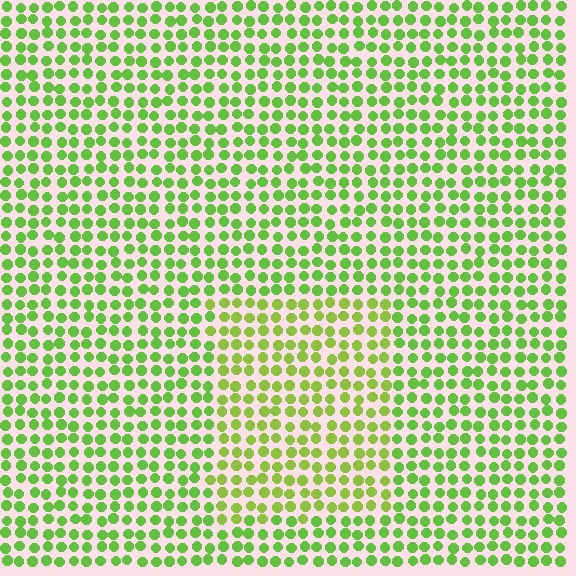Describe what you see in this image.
The image is filled with small lime elements in a uniform arrangement. A rectangle-shaped region is visible where the elements are tinted to a slightly different hue, forming a subtle color boundary.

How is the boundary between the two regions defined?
The boundary is defined purely by a slight shift in hue (about 20 degrees). Spacing, size, and orientation are identical on both sides.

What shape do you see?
I see a rectangle.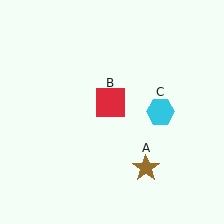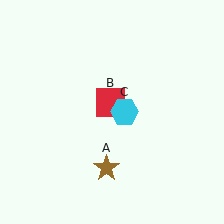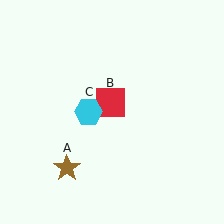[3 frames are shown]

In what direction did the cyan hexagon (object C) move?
The cyan hexagon (object C) moved left.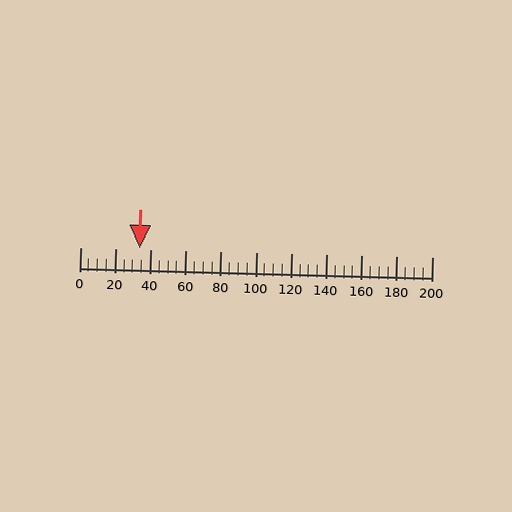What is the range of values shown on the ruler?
The ruler shows values from 0 to 200.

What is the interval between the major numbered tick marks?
The major tick marks are spaced 20 units apart.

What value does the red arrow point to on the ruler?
The red arrow points to approximately 34.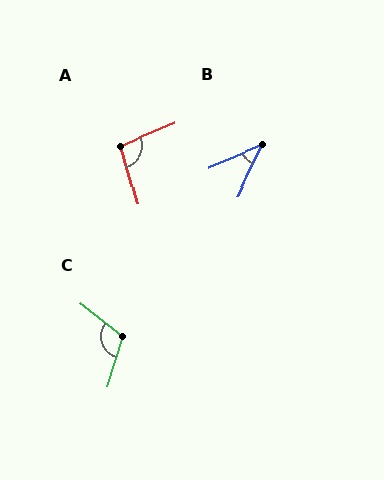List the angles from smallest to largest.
B (41°), A (97°), C (111°).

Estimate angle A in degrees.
Approximately 97 degrees.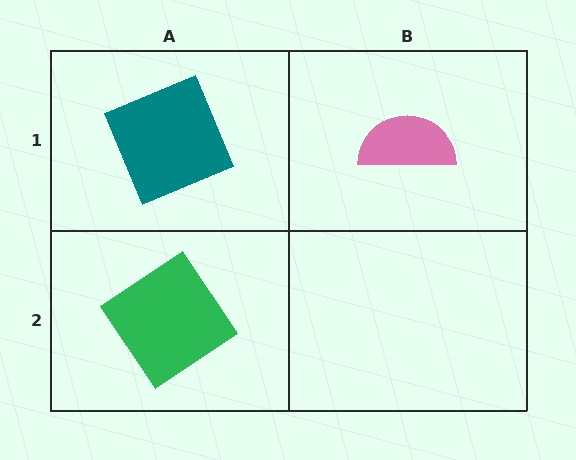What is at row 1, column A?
A teal square.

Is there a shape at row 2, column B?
No, that cell is empty.